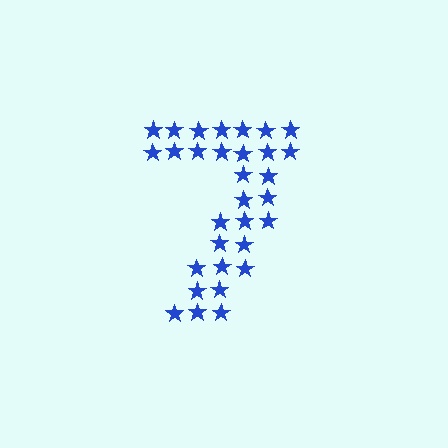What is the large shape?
The large shape is the digit 7.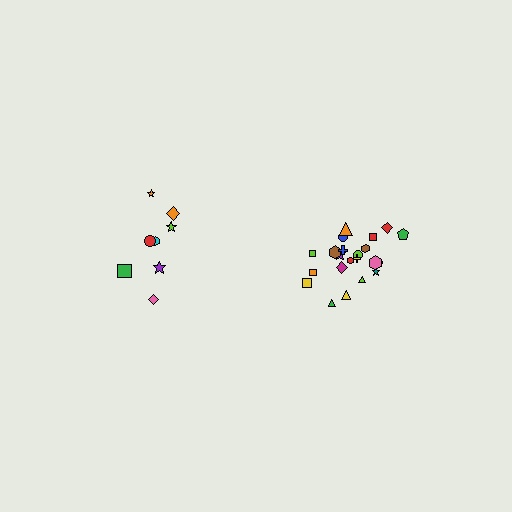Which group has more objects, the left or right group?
The right group.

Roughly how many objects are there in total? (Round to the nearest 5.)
Roughly 30 objects in total.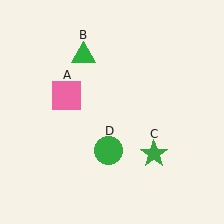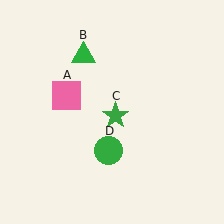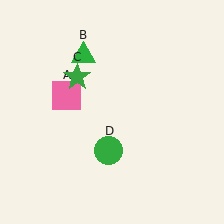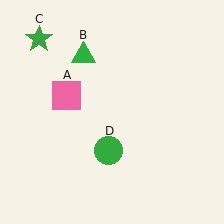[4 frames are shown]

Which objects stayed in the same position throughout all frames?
Pink square (object A) and green triangle (object B) and green circle (object D) remained stationary.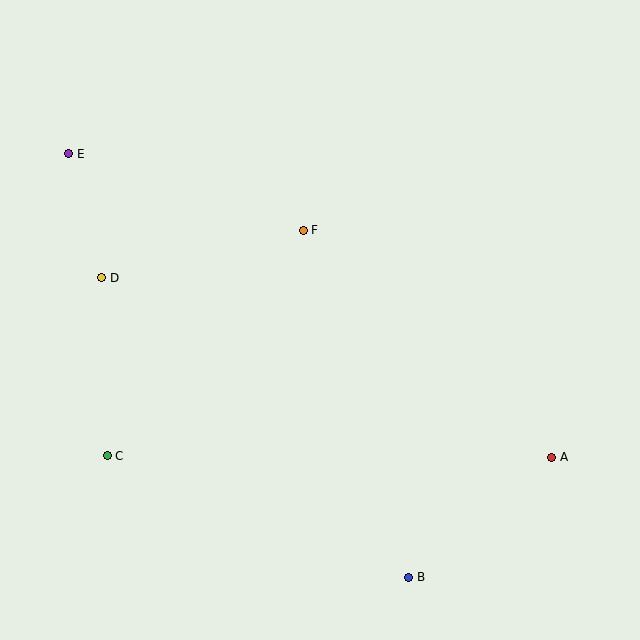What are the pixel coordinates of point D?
Point D is at (102, 278).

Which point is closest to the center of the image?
Point F at (303, 230) is closest to the center.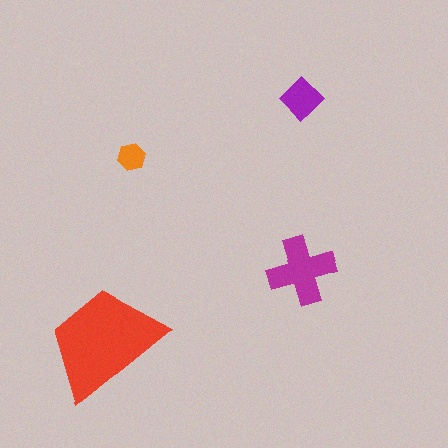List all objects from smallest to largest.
The orange hexagon, the purple diamond, the magenta cross, the red trapezoid.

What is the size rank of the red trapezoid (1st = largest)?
1st.